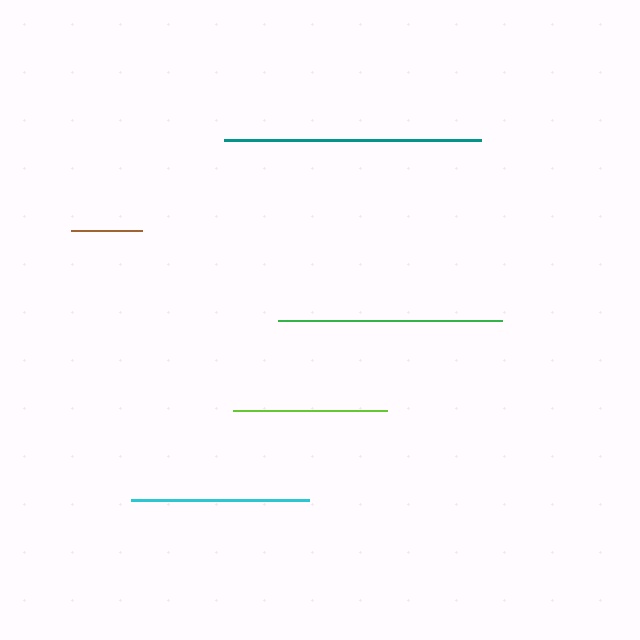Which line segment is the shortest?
The brown line is the shortest at approximately 72 pixels.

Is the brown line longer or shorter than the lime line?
The lime line is longer than the brown line.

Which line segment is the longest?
The teal line is the longest at approximately 257 pixels.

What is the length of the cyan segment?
The cyan segment is approximately 179 pixels long.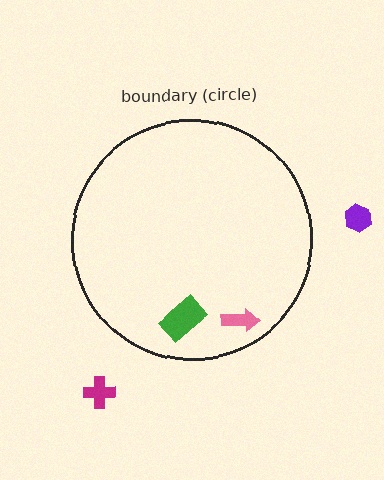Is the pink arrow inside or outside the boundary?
Inside.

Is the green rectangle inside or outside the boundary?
Inside.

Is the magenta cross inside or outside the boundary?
Outside.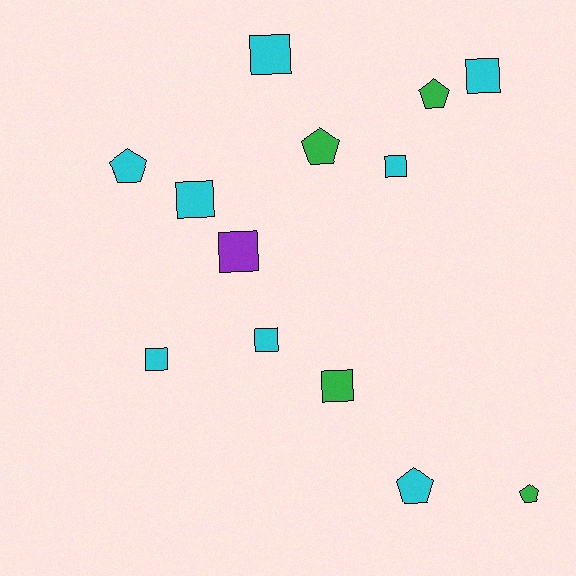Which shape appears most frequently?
Square, with 8 objects.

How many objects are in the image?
There are 13 objects.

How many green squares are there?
There is 1 green square.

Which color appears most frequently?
Cyan, with 8 objects.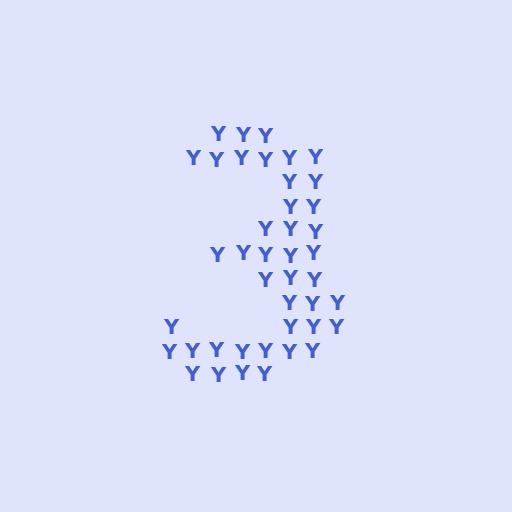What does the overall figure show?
The overall figure shows the digit 3.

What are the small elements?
The small elements are letter Y's.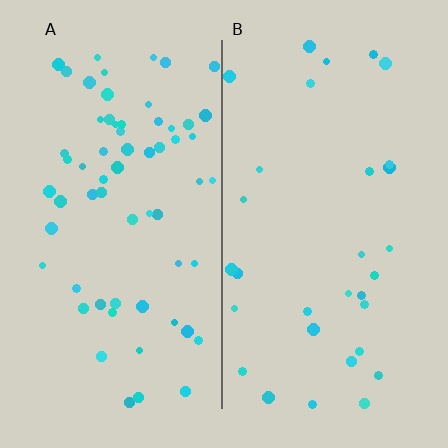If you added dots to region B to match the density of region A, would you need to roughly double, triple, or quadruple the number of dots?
Approximately double.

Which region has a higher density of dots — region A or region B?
A (the left).